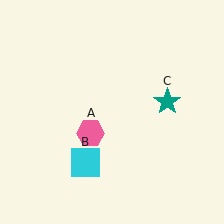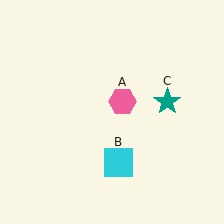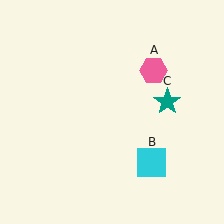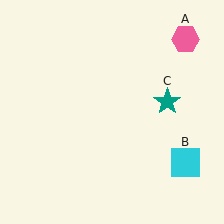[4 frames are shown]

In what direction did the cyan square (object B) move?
The cyan square (object B) moved right.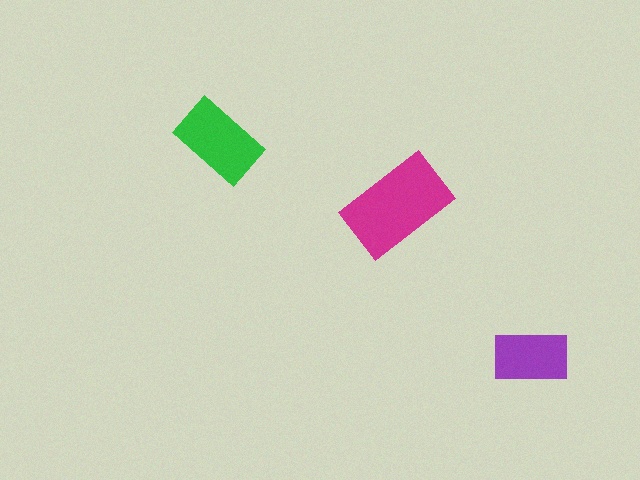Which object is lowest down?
The purple rectangle is bottommost.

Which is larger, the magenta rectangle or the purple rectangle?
The magenta one.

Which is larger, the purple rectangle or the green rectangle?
The green one.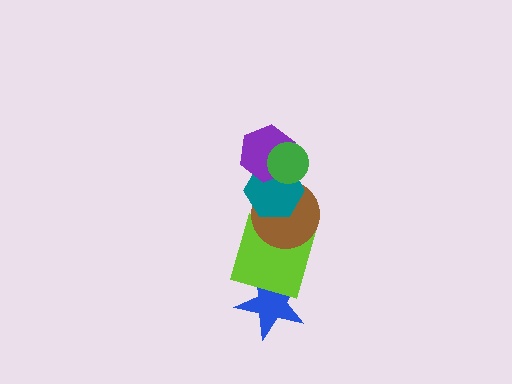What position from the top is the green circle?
The green circle is 1st from the top.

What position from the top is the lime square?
The lime square is 5th from the top.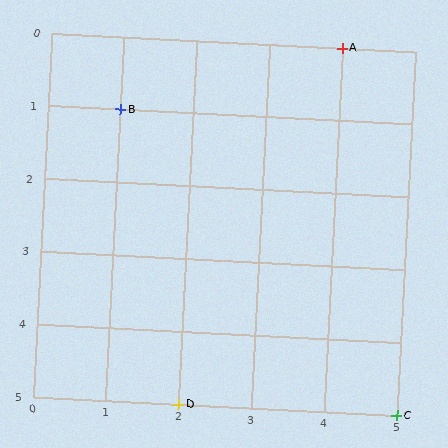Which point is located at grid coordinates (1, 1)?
Point B is at (1, 1).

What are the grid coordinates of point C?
Point C is at grid coordinates (5, 5).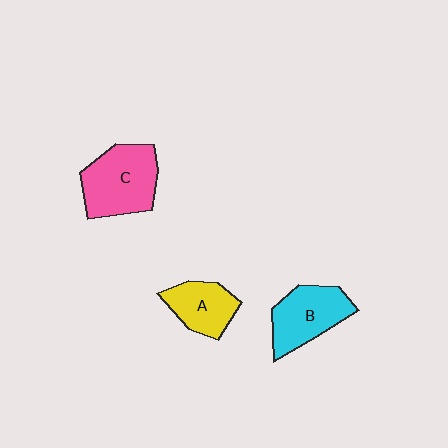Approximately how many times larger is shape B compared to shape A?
Approximately 1.3 times.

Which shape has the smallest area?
Shape A (yellow).